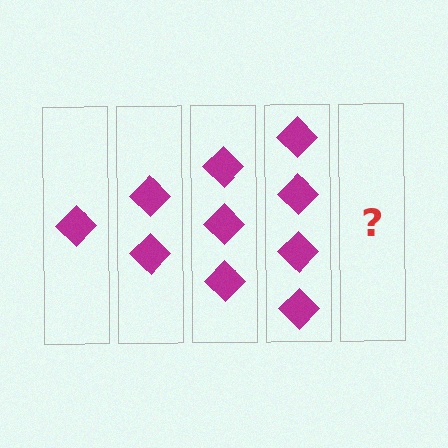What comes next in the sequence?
The next element should be 5 diamonds.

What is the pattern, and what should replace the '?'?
The pattern is that each step adds one more diamond. The '?' should be 5 diamonds.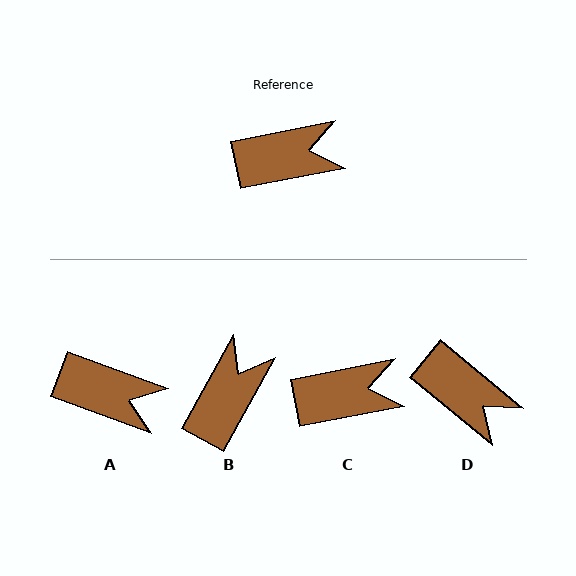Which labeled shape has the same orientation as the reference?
C.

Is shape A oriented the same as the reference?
No, it is off by about 31 degrees.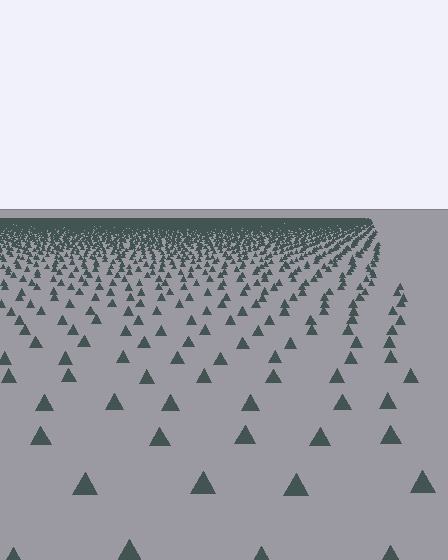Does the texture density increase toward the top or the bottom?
Density increases toward the top.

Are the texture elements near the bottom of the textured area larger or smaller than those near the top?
Larger. Near the bottom, elements are closer to the viewer and appear at a bigger on-screen size.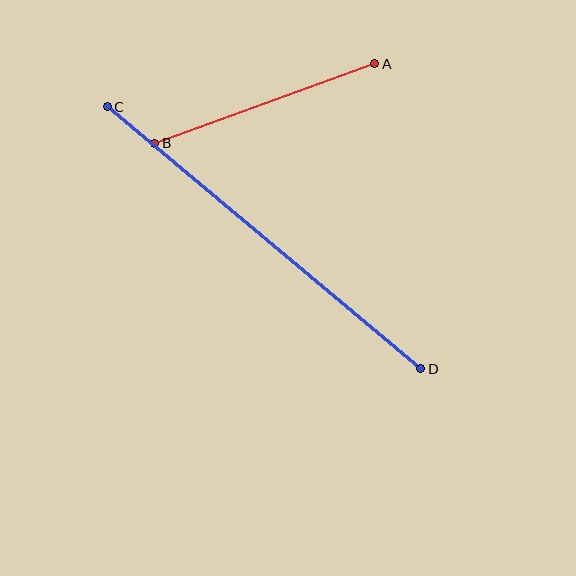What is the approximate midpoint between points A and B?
The midpoint is at approximately (265, 104) pixels.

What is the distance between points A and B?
The distance is approximately 234 pixels.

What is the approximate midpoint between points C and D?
The midpoint is at approximately (264, 238) pixels.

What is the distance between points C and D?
The distance is approximately 409 pixels.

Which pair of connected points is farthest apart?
Points C and D are farthest apart.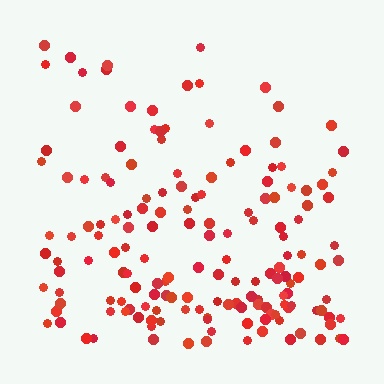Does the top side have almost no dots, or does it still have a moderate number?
Still a moderate number, just noticeably fewer than the bottom.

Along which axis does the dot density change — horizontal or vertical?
Vertical.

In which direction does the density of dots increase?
From top to bottom, with the bottom side densest.